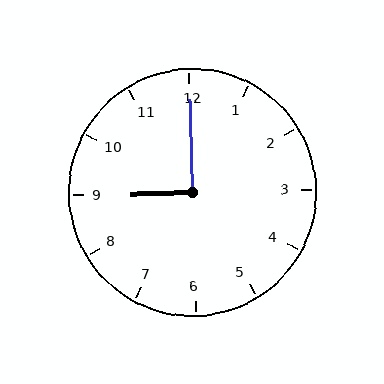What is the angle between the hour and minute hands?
Approximately 90 degrees.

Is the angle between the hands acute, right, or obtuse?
It is right.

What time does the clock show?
9:00.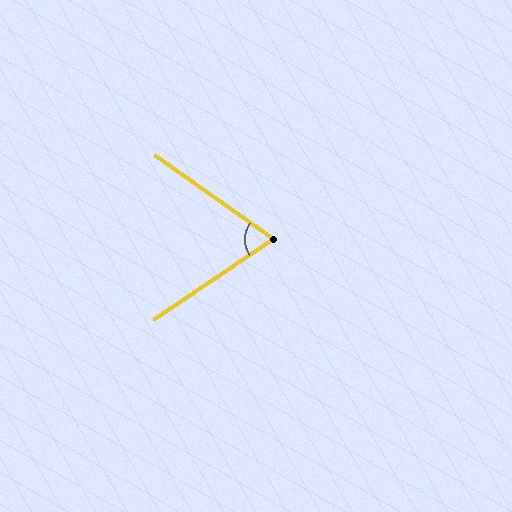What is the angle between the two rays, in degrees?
Approximately 69 degrees.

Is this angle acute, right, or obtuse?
It is acute.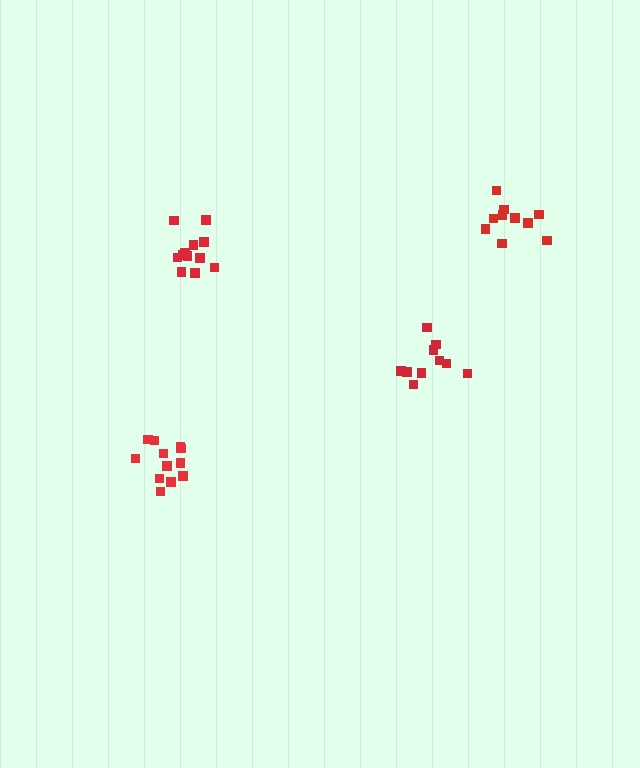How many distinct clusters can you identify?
There are 4 distinct clusters.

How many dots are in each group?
Group 1: 12 dots, Group 2: 10 dots, Group 3: 13 dots, Group 4: 10 dots (45 total).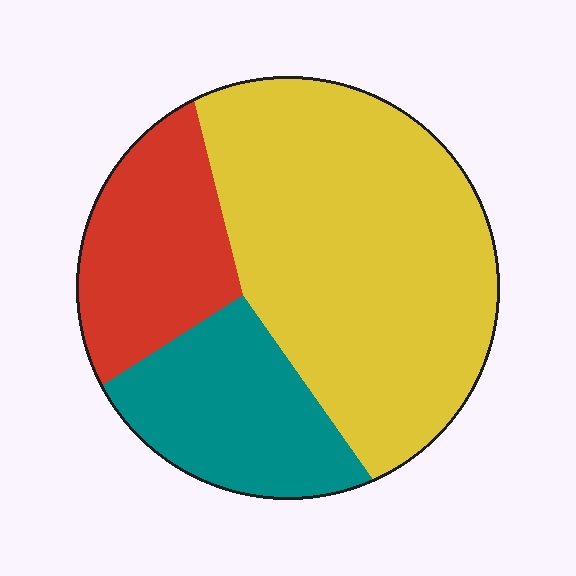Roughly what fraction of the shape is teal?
Teal covers around 20% of the shape.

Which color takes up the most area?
Yellow, at roughly 55%.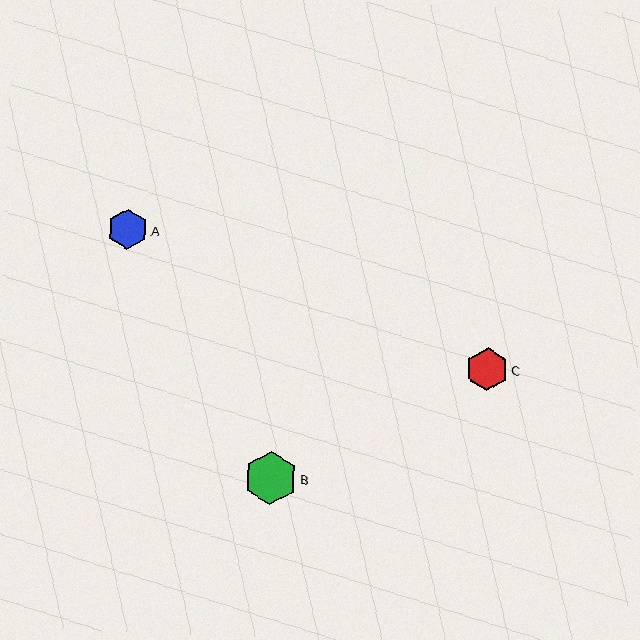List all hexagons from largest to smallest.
From largest to smallest: B, C, A.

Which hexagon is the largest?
Hexagon B is the largest with a size of approximately 53 pixels.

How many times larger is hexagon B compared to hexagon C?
Hexagon B is approximately 1.2 times the size of hexagon C.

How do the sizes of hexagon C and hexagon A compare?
Hexagon C and hexagon A are approximately the same size.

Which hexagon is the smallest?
Hexagon A is the smallest with a size of approximately 41 pixels.